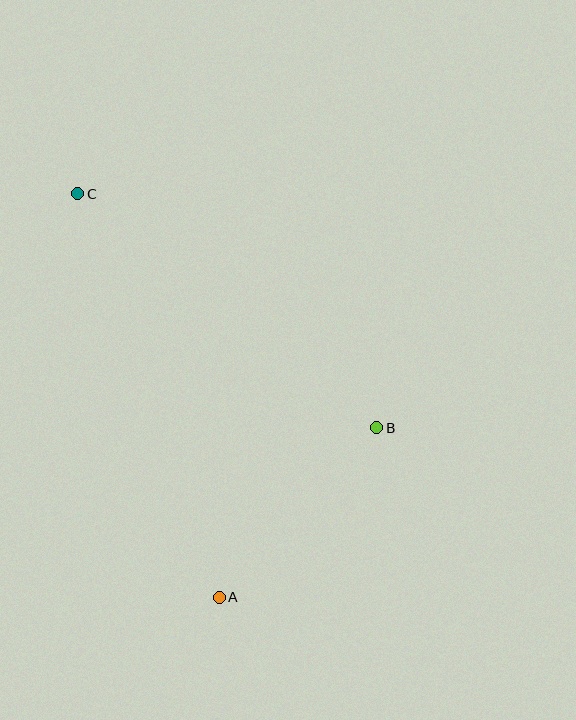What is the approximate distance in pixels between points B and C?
The distance between B and C is approximately 380 pixels.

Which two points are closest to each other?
Points A and B are closest to each other.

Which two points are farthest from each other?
Points A and C are farthest from each other.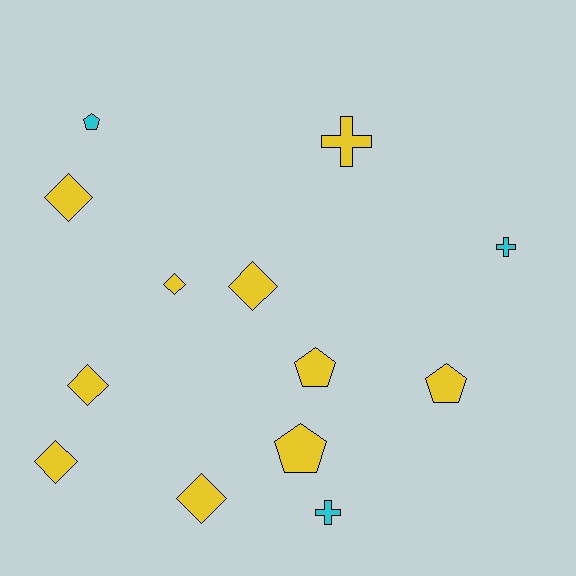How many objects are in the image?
There are 13 objects.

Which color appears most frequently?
Yellow, with 10 objects.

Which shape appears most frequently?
Diamond, with 6 objects.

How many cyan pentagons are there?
There is 1 cyan pentagon.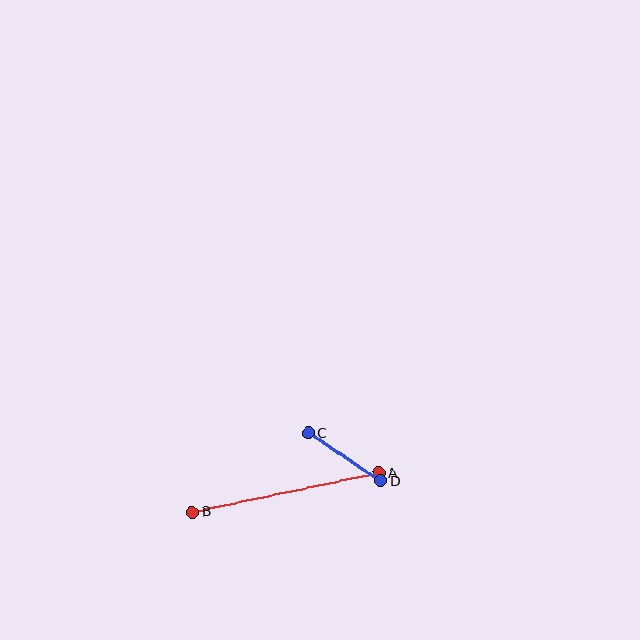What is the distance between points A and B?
The distance is approximately 190 pixels.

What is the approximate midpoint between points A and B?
The midpoint is at approximately (286, 493) pixels.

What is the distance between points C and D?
The distance is approximately 86 pixels.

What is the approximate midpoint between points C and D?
The midpoint is at approximately (344, 457) pixels.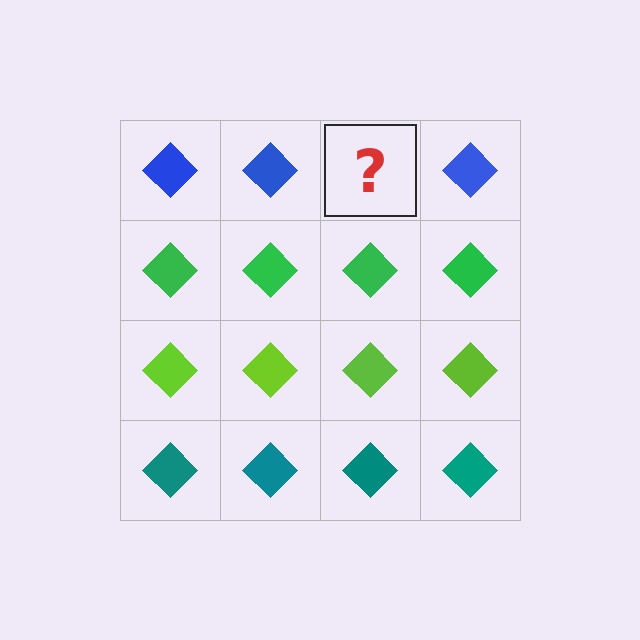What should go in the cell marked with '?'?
The missing cell should contain a blue diamond.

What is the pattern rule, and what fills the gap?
The rule is that each row has a consistent color. The gap should be filled with a blue diamond.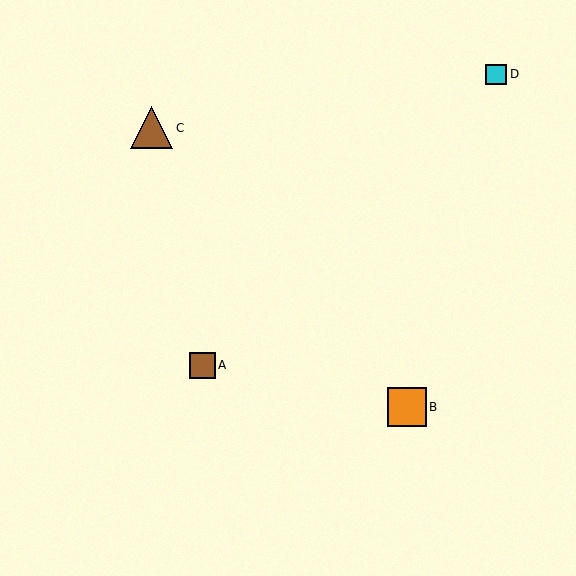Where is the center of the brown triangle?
The center of the brown triangle is at (151, 128).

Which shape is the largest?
The brown triangle (labeled C) is the largest.